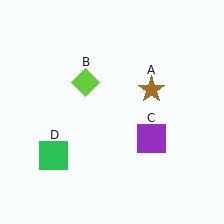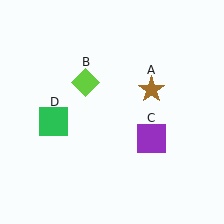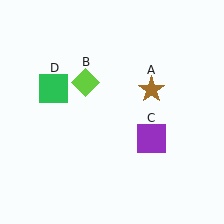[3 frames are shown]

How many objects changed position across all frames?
1 object changed position: green square (object D).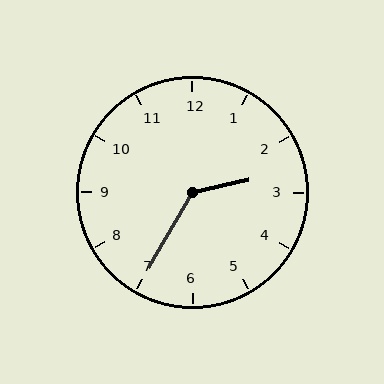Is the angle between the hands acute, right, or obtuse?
It is obtuse.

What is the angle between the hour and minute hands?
Approximately 132 degrees.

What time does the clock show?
2:35.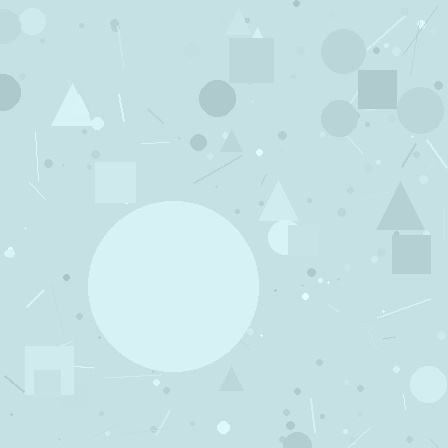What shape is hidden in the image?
A circle is hidden in the image.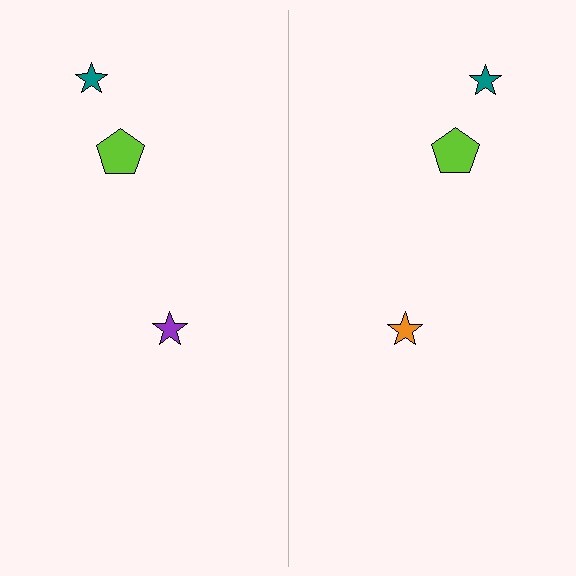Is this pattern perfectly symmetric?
No, the pattern is not perfectly symmetric. The orange star on the right side breaks the symmetry — its mirror counterpart is purple.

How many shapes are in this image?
There are 6 shapes in this image.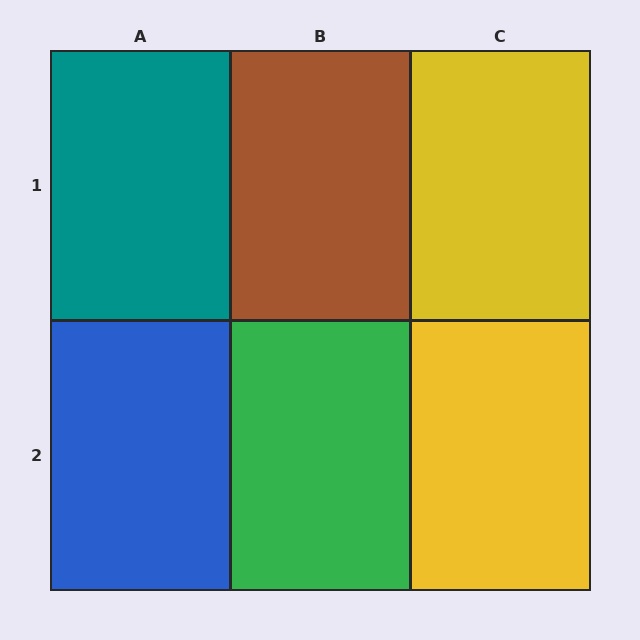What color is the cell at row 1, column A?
Teal.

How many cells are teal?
1 cell is teal.